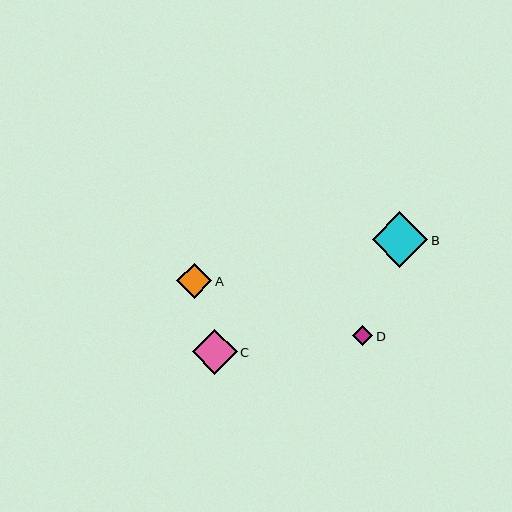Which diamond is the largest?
Diamond B is the largest with a size of approximately 56 pixels.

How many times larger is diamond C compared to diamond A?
Diamond C is approximately 1.3 times the size of diamond A.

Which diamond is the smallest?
Diamond D is the smallest with a size of approximately 20 pixels.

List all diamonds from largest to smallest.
From largest to smallest: B, C, A, D.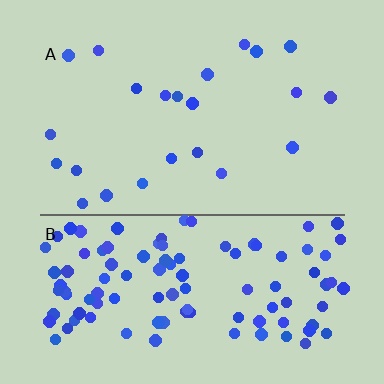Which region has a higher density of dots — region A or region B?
B (the bottom).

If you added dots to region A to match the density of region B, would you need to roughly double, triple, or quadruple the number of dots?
Approximately quadruple.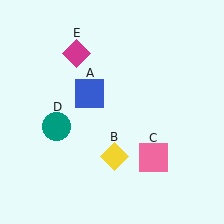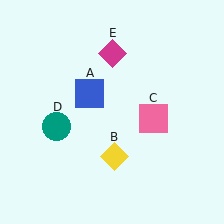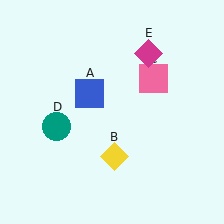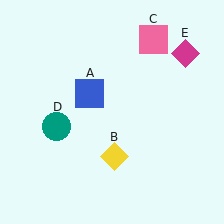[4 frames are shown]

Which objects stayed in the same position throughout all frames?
Blue square (object A) and yellow diamond (object B) and teal circle (object D) remained stationary.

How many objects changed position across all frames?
2 objects changed position: pink square (object C), magenta diamond (object E).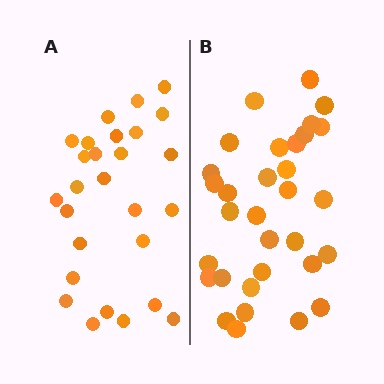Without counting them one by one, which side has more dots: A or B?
Region B (the right region) has more dots.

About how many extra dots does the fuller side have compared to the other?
Region B has about 5 more dots than region A.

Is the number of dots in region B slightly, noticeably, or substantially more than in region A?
Region B has only slightly more — the two regions are fairly close. The ratio is roughly 1.2 to 1.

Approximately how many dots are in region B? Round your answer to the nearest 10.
About 30 dots. (The exact count is 32, which rounds to 30.)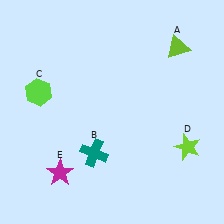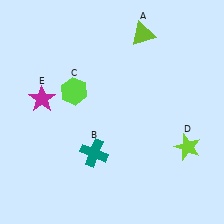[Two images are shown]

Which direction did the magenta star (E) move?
The magenta star (E) moved up.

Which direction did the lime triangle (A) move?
The lime triangle (A) moved left.